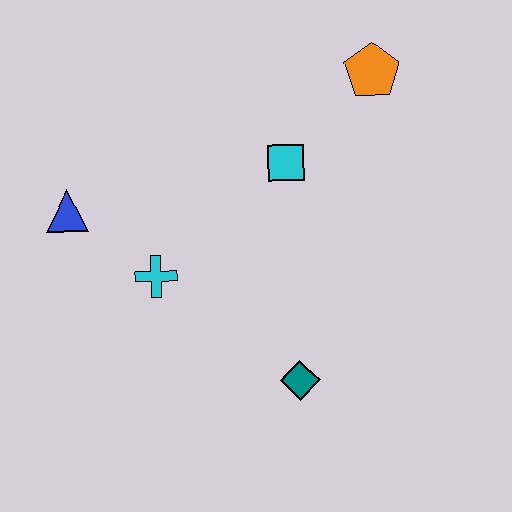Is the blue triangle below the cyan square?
Yes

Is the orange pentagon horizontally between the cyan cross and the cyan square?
No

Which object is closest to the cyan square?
The orange pentagon is closest to the cyan square.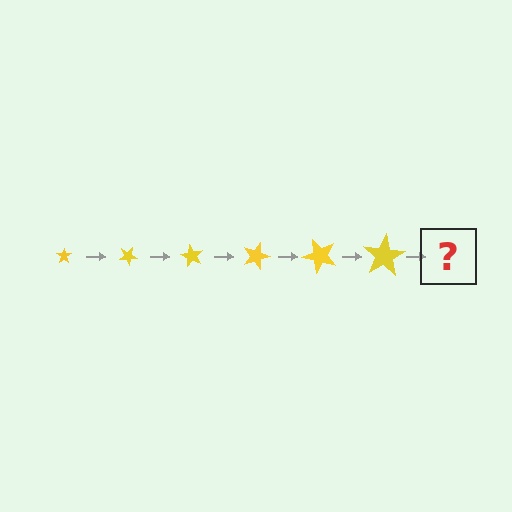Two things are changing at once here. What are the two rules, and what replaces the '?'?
The two rules are that the star grows larger each step and it rotates 30 degrees each step. The '?' should be a star, larger than the previous one and rotated 180 degrees from the start.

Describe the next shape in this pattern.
It should be a star, larger than the previous one and rotated 180 degrees from the start.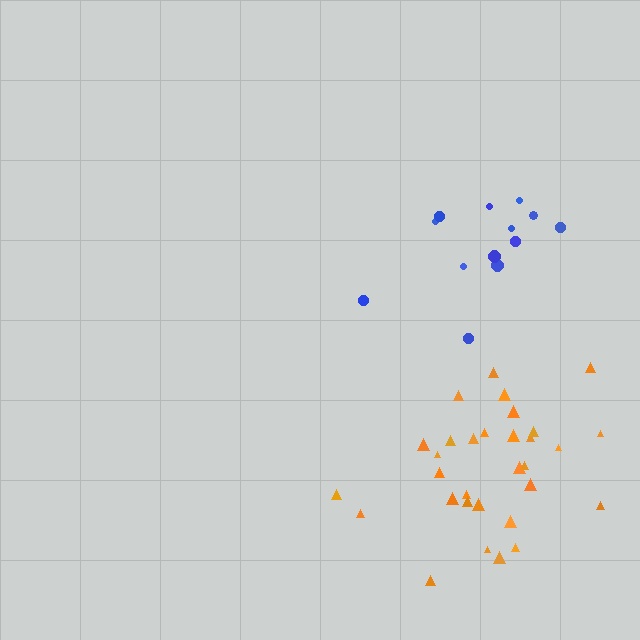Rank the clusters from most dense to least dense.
orange, blue.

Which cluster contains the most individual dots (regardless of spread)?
Orange (31).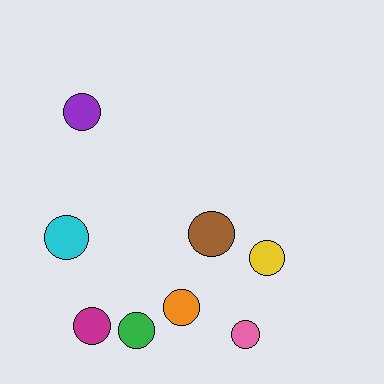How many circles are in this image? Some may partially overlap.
There are 8 circles.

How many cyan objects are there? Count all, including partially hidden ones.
There is 1 cyan object.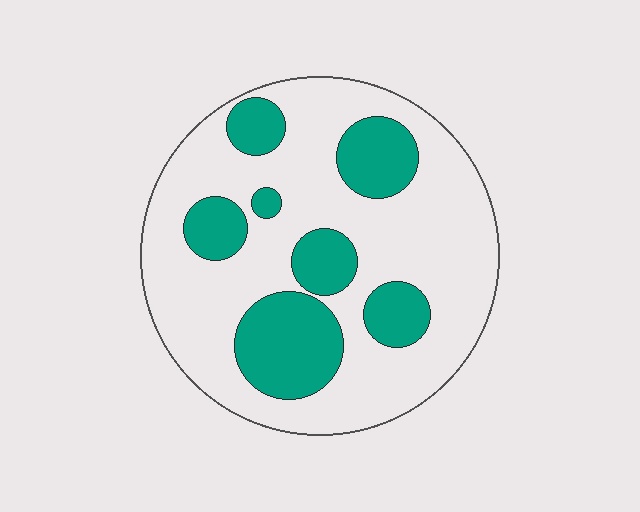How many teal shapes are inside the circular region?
7.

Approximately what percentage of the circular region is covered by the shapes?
Approximately 30%.